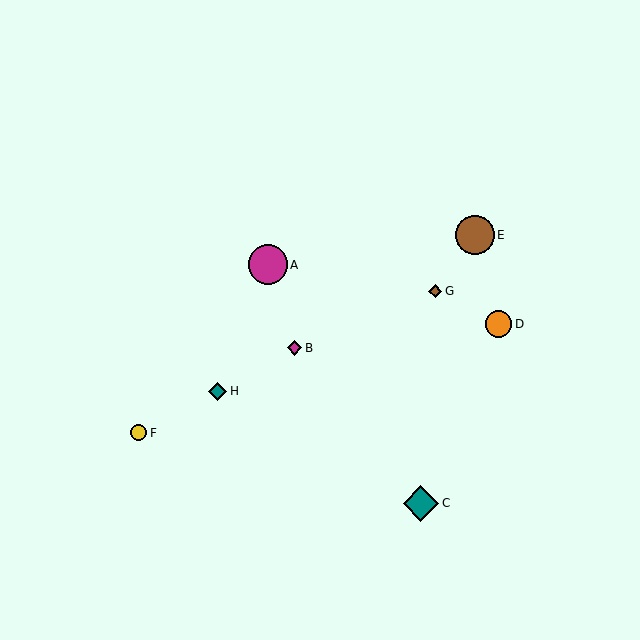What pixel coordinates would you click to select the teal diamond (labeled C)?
Click at (421, 503) to select the teal diamond C.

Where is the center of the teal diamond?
The center of the teal diamond is at (217, 391).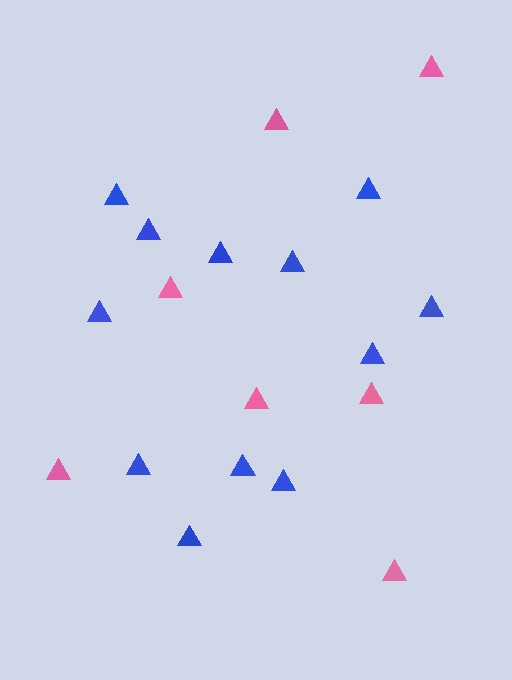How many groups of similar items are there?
There are 2 groups: one group of blue triangles (12) and one group of pink triangles (7).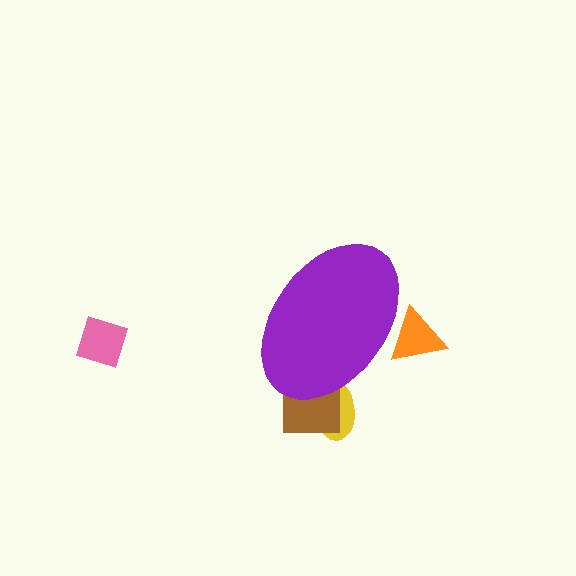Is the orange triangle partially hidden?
Yes, the orange triangle is partially hidden behind the purple ellipse.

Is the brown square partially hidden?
Yes, the brown square is partially hidden behind the purple ellipse.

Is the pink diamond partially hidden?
No, the pink diamond is fully visible.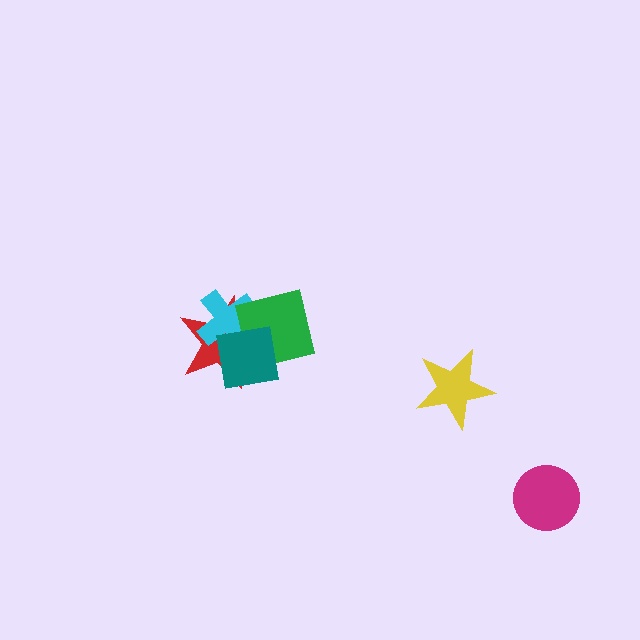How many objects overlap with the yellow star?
0 objects overlap with the yellow star.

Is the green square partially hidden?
Yes, it is partially covered by another shape.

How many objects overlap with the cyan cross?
3 objects overlap with the cyan cross.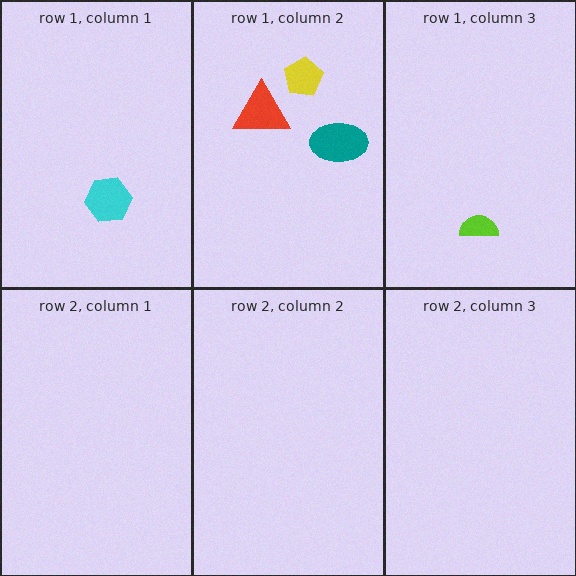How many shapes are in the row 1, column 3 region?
1.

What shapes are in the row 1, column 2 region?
The red triangle, the yellow pentagon, the teal ellipse.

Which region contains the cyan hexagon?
The row 1, column 1 region.